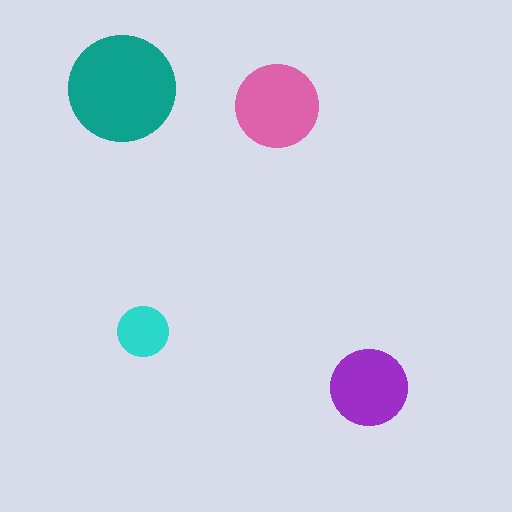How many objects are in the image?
There are 4 objects in the image.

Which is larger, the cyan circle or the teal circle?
The teal one.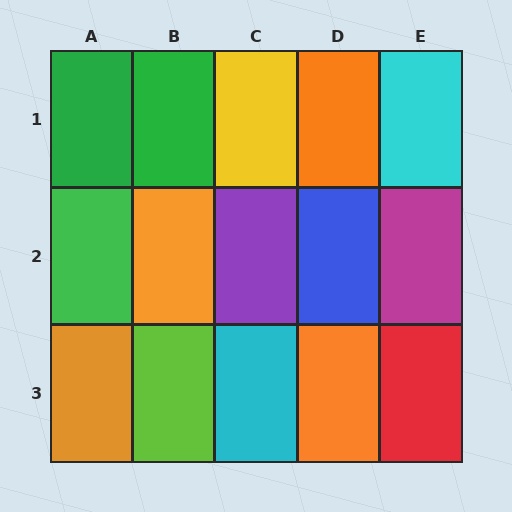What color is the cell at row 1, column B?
Green.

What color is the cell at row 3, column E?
Red.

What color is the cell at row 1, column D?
Orange.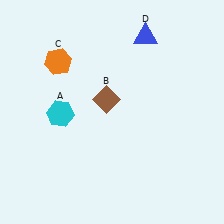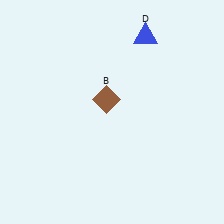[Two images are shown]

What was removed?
The cyan hexagon (A), the orange hexagon (C) were removed in Image 2.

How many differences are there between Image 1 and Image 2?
There are 2 differences between the two images.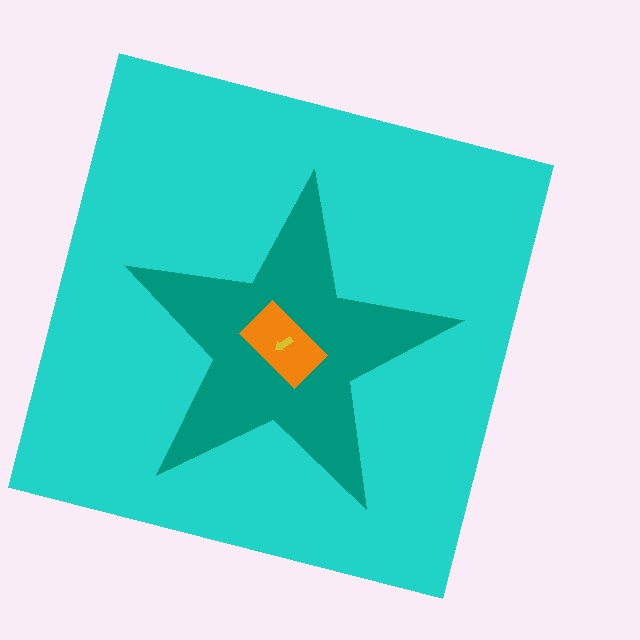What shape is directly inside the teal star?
The orange rectangle.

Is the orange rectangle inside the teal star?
Yes.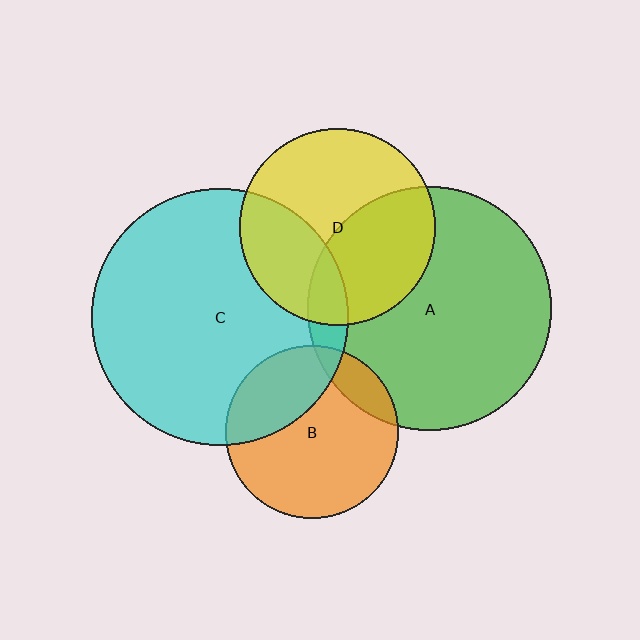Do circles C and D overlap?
Yes.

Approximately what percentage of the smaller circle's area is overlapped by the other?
Approximately 30%.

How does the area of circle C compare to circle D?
Approximately 1.7 times.